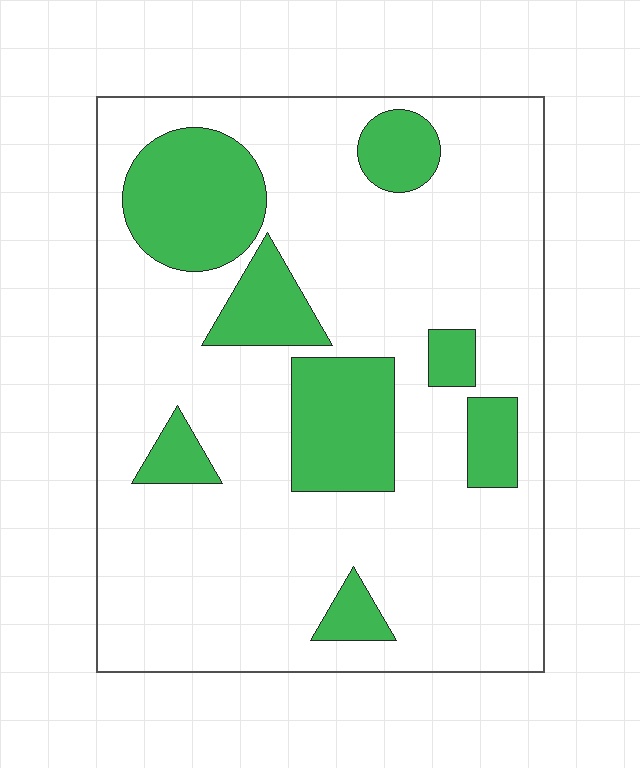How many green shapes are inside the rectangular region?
8.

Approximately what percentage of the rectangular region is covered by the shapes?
Approximately 20%.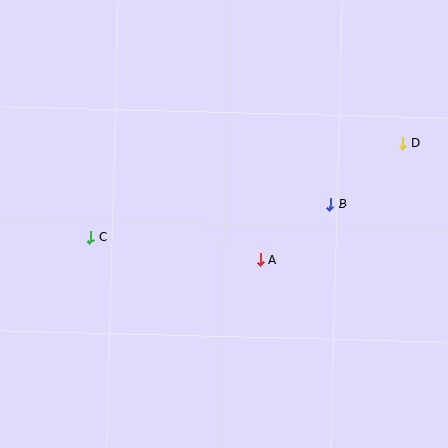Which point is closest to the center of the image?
Point A at (261, 260) is closest to the center.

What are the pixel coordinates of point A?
Point A is at (261, 260).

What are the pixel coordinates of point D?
Point D is at (403, 143).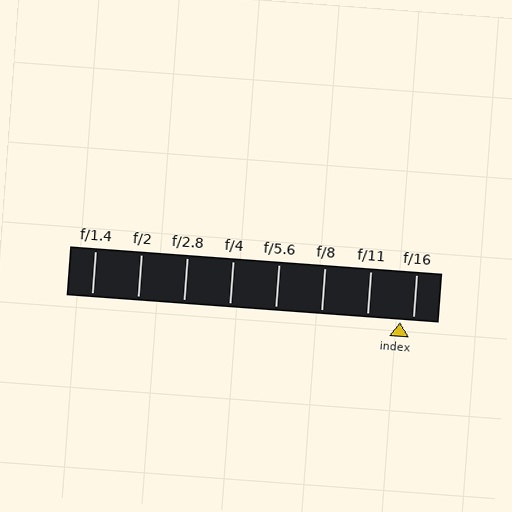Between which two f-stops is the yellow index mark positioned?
The index mark is between f/11 and f/16.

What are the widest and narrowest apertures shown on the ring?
The widest aperture shown is f/1.4 and the narrowest is f/16.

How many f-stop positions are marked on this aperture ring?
There are 8 f-stop positions marked.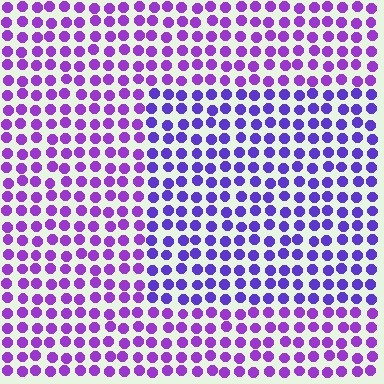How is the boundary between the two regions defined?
The boundary is defined purely by a slight shift in hue (about 25 degrees). Spacing, size, and orientation are identical on both sides.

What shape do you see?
I see a rectangle.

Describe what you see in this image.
The image is filled with small purple elements in a uniform arrangement. A rectangle-shaped region is visible where the elements are tinted to a slightly different hue, forming a subtle color boundary.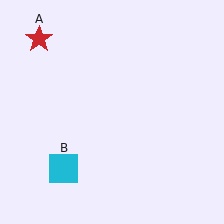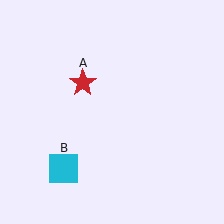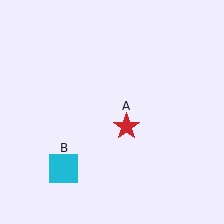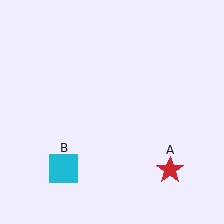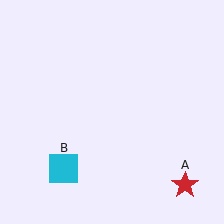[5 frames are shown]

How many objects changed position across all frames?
1 object changed position: red star (object A).